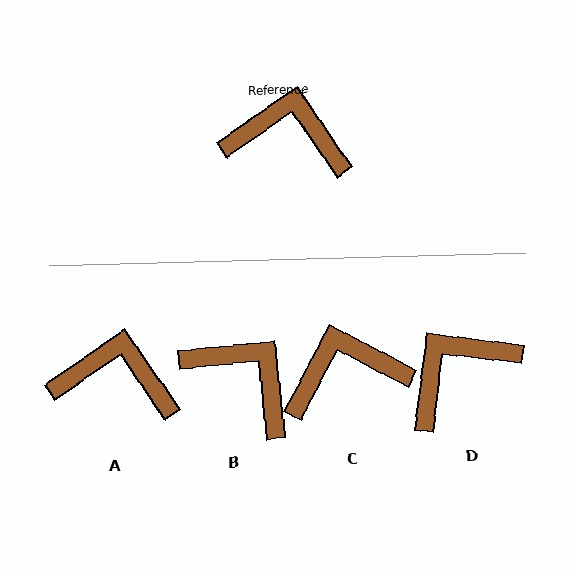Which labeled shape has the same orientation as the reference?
A.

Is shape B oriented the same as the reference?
No, it is off by about 29 degrees.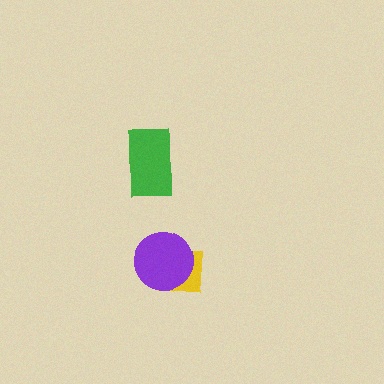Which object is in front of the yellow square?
The purple circle is in front of the yellow square.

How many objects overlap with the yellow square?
1 object overlaps with the yellow square.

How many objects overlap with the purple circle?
1 object overlaps with the purple circle.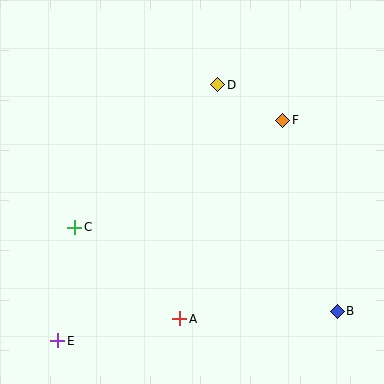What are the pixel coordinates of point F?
Point F is at (283, 120).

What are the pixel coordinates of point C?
Point C is at (75, 227).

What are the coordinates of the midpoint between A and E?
The midpoint between A and E is at (119, 330).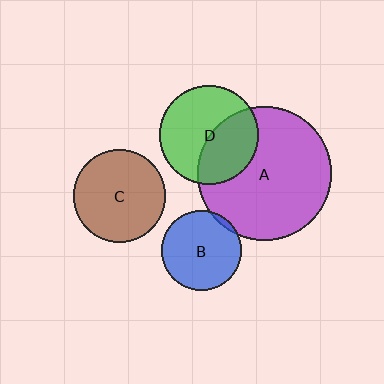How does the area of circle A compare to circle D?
Approximately 1.8 times.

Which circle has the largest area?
Circle A (purple).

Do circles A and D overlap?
Yes.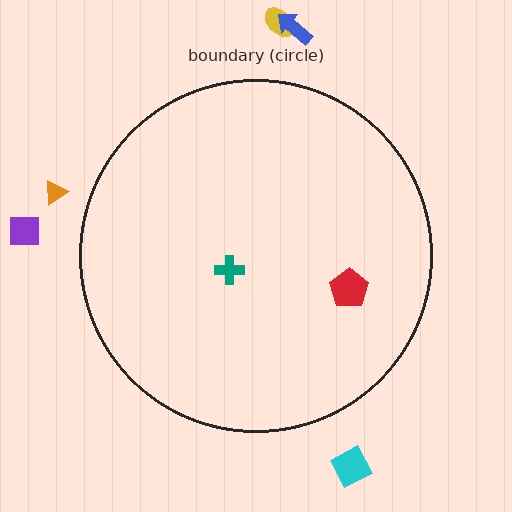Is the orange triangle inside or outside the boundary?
Outside.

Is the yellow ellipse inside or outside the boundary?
Outside.